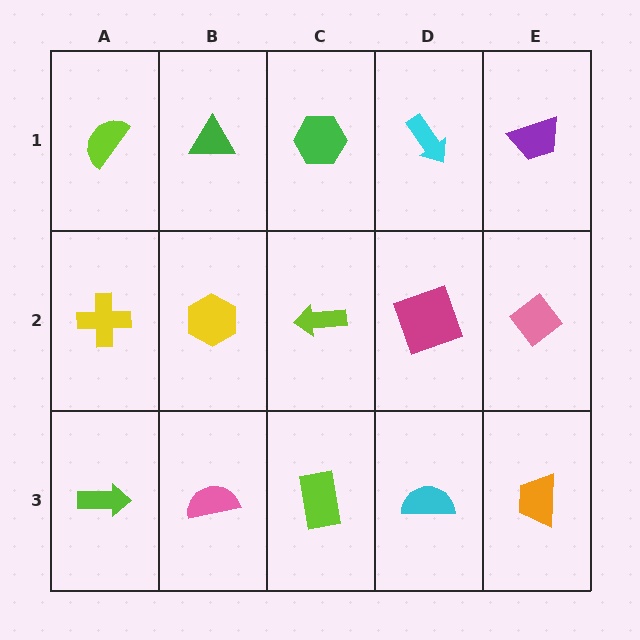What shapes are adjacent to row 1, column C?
A lime arrow (row 2, column C), a green triangle (row 1, column B), a cyan arrow (row 1, column D).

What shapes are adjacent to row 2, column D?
A cyan arrow (row 1, column D), a cyan semicircle (row 3, column D), a lime arrow (row 2, column C), a pink diamond (row 2, column E).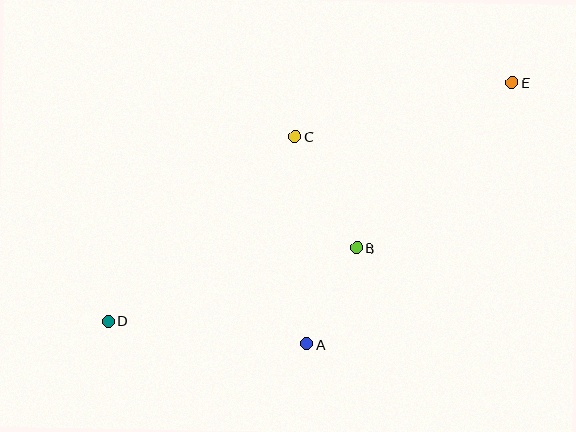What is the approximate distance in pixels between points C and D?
The distance between C and D is approximately 262 pixels.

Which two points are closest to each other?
Points A and B are closest to each other.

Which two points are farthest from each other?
Points D and E are farthest from each other.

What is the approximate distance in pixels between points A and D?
The distance between A and D is approximately 199 pixels.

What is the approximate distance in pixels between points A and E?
The distance between A and E is approximately 333 pixels.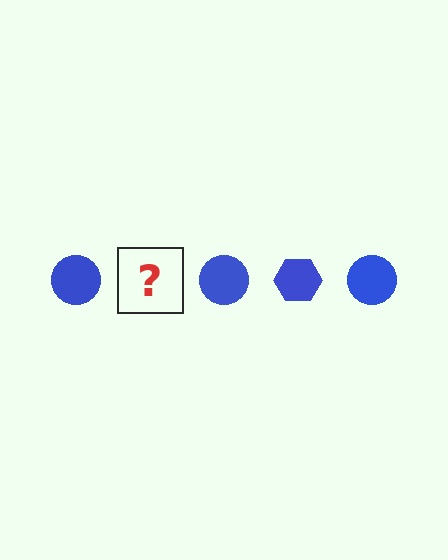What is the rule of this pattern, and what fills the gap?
The rule is that the pattern cycles through circle, hexagon shapes in blue. The gap should be filled with a blue hexagon.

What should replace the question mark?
The question mark should be replaced with a blue hexagon.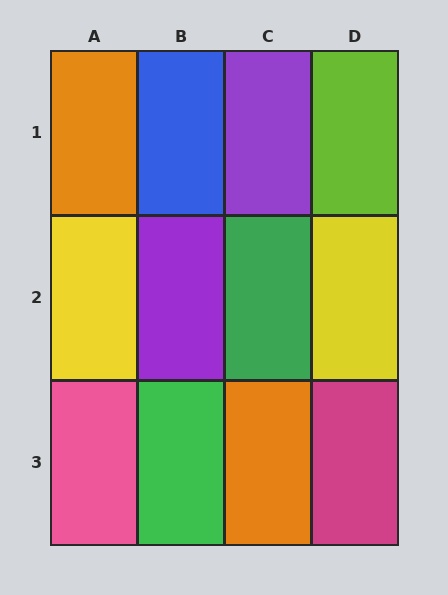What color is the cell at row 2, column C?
Green.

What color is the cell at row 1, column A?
Orange.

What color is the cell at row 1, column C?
Purple.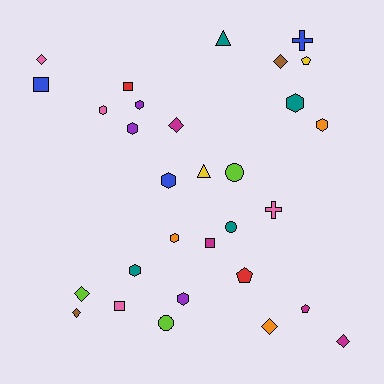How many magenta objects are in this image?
There are 4 magenta objects.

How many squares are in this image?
There are 4 squares.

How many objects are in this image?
There are 30 objects.